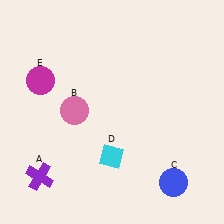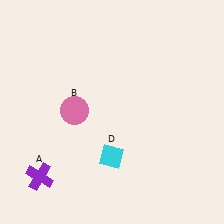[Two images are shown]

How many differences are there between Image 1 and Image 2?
There are 2 differences between the two images.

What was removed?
The magenta circle (E), the blue circle (C) were removed in Image 2.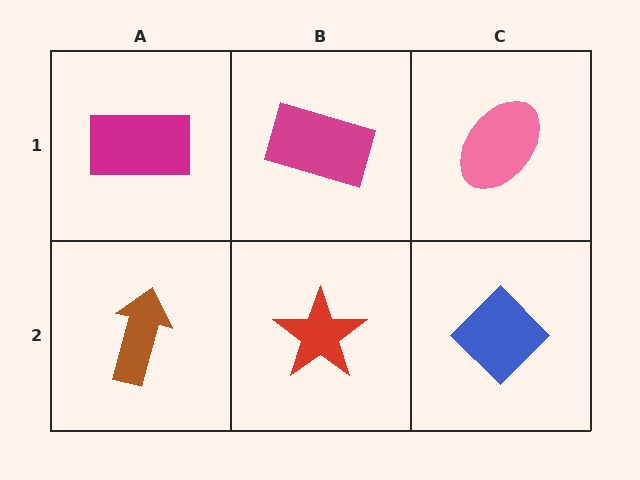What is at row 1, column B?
A magenta rectangle.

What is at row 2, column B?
A red star.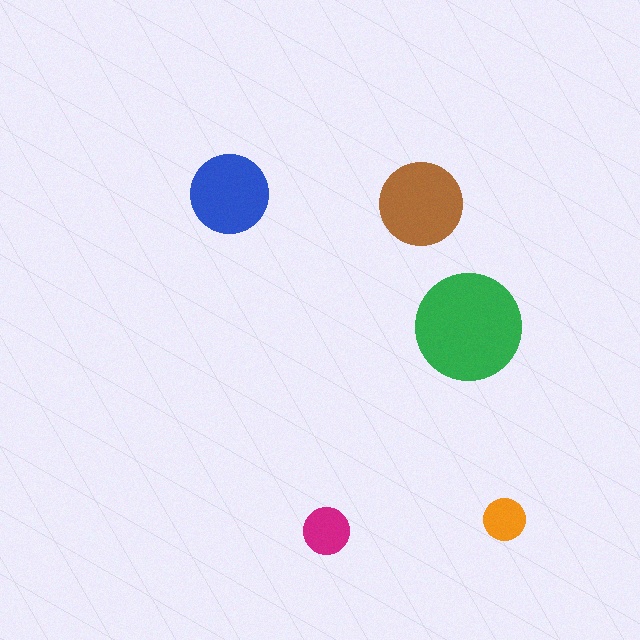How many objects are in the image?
There are 5 objects in the image.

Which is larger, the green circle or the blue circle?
The green one.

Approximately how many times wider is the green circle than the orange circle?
About 2.5 times wider.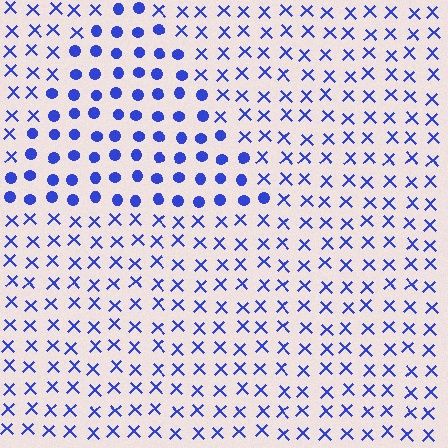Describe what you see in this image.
The image is filled with small blue elements arranged in a uniform grid. A triangle-shaped region contains circles, while the surrounding area contains X marks. The boundary is defined purely by the change in element shape.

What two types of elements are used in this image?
The image uses circles inside the triangle region and X marks outside it.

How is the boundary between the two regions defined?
The boundary is defined by a change in element shape: circles inside vs. X marks outside. All elements share the same color and spacing.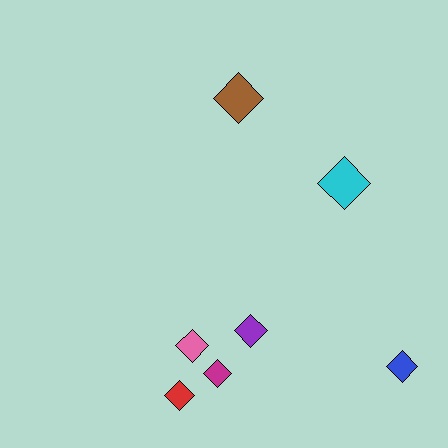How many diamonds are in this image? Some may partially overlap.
There are 7 diamonds.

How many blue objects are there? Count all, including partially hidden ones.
There is 1 blue object.